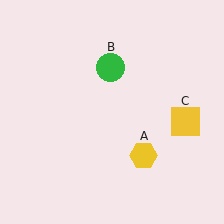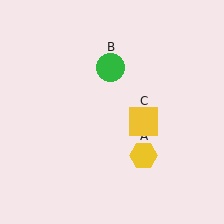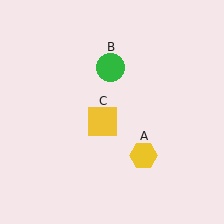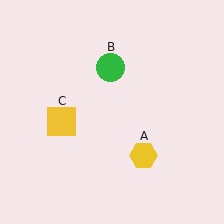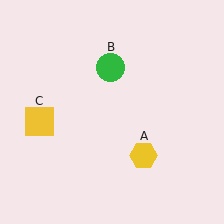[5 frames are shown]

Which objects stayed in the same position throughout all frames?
Yellow hexagon (object A) and green circle (object B) remained stationary.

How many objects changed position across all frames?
1 object changed position: yellow square (object C).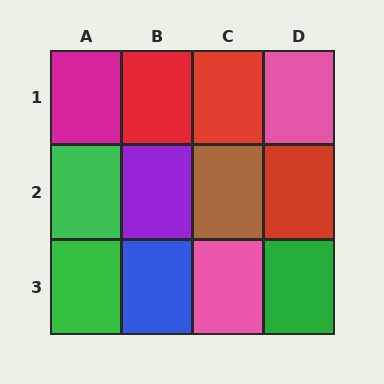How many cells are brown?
1 cell is brown.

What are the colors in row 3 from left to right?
Green, blue, pink, green.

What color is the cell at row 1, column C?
Red.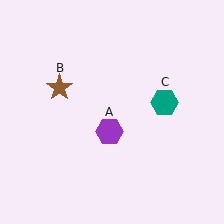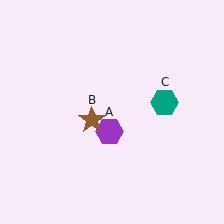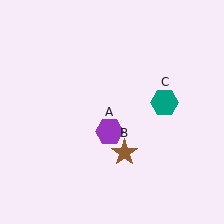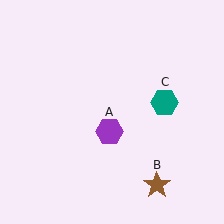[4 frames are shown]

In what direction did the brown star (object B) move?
The brown star (object B) moved down and to the right.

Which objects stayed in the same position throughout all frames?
Purple hexagon (object A) and teal hexagon (object C) remained stationary.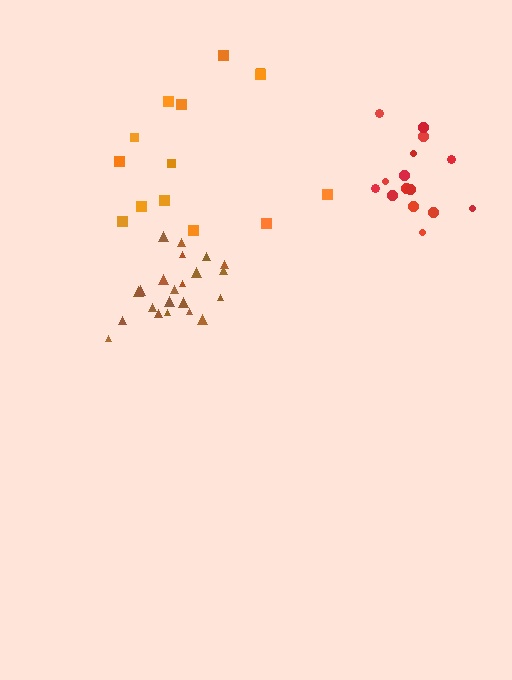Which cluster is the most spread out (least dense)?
Orange.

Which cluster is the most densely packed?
Brown.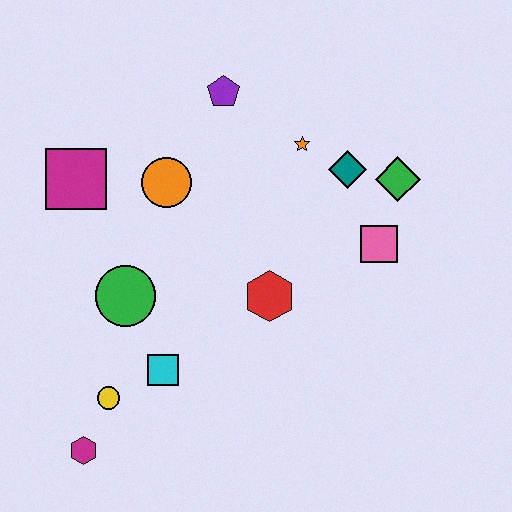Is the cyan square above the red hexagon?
No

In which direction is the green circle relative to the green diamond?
The green circle is to the left of the green diamond.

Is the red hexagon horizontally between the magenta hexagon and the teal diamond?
Yes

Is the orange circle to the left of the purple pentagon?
Yes